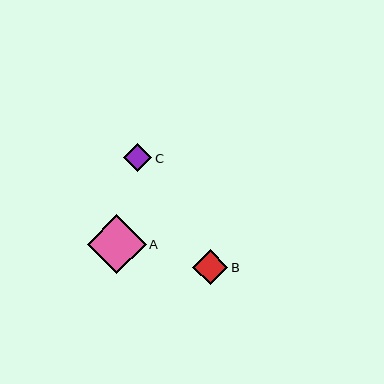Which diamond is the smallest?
Diamond C is the smallest with a size of approximately 28 pixels.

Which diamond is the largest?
Diamond A is the largest with a size of approximately 59 pixels.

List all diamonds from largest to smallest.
From largest to smallest: A, B, C.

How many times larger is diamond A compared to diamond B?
Diamond A is approximately 1.7 times the size of diamond B.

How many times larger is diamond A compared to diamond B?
Diamond A is approximately 1.7 times the size of diamond B.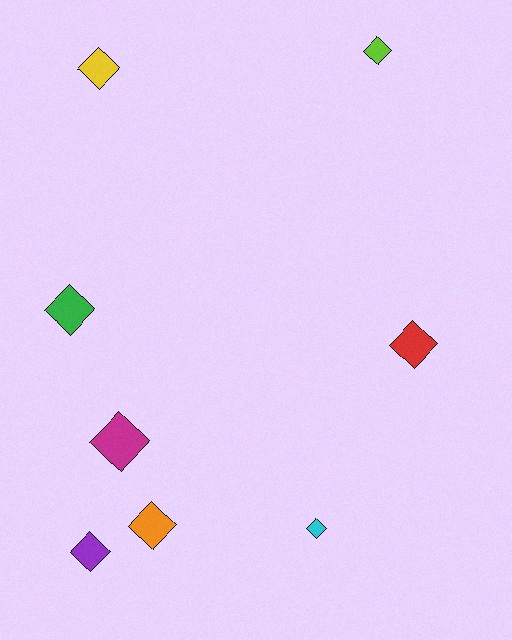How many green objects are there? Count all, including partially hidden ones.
There is 1 green object.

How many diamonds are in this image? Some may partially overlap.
There are 8 diamonds.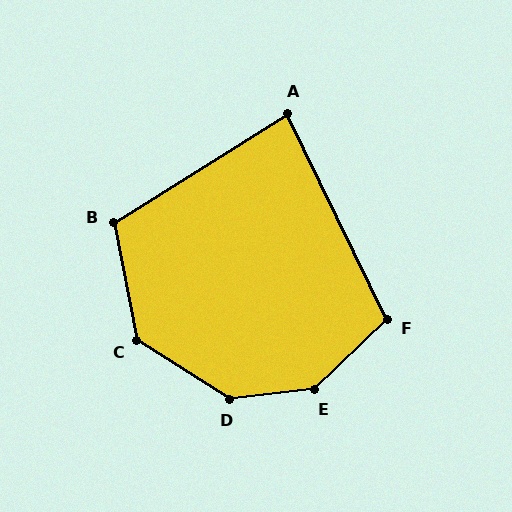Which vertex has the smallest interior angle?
A, at approximately 84 degrees.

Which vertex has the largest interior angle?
E, at approximately 143 degrees.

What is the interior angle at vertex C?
Approximately 134 degrees (obtuse).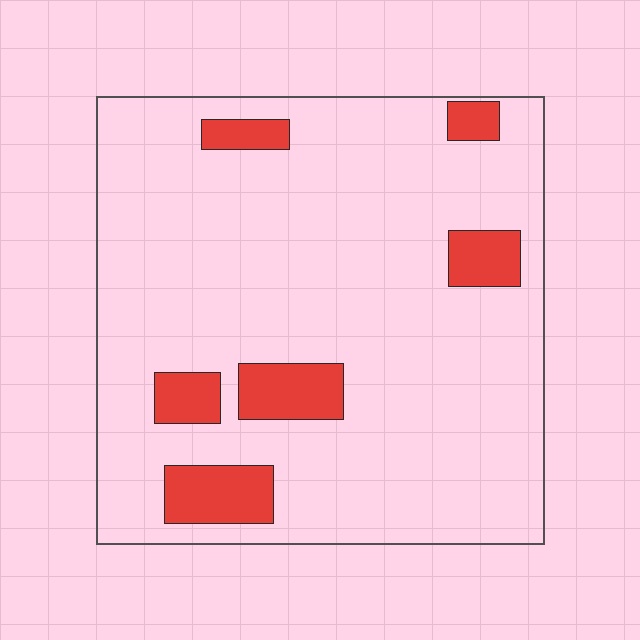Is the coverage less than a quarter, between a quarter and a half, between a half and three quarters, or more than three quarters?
Less than a quarter.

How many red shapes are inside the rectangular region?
6.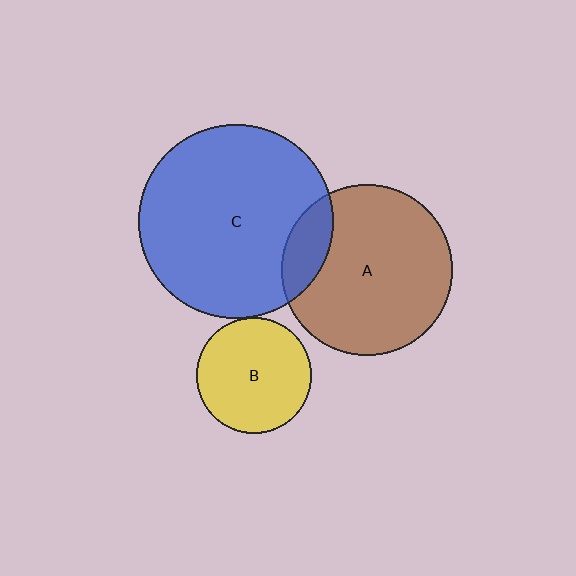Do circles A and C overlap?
Yes.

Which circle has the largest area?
Circle C (blue).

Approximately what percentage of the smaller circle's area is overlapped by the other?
Approximately 15%.